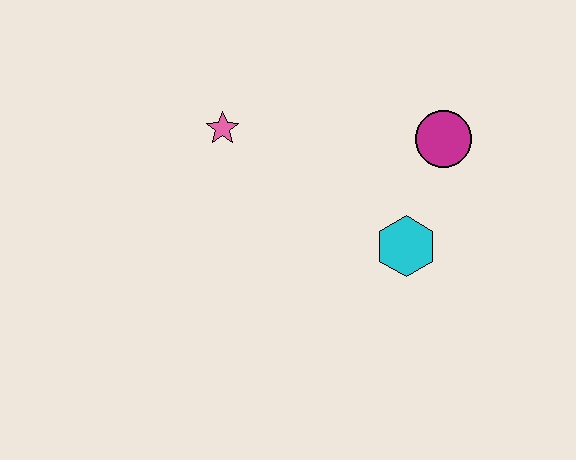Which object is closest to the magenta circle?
The cyan hexagon is closest to the magenta circle.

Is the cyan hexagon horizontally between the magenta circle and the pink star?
Yes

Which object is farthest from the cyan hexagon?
The pink star is farthest from the cyan hexagon.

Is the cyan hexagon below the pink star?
Yes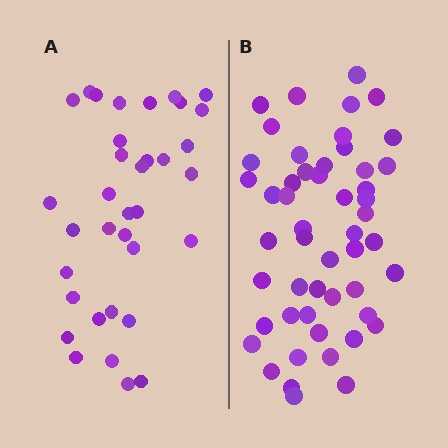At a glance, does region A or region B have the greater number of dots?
Region B (the right region) has more dots.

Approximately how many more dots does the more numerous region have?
Region B has approximately 15 more dots than region A.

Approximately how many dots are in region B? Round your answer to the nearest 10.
About 50 dots. (The exact count is 51, which rounds to 50.)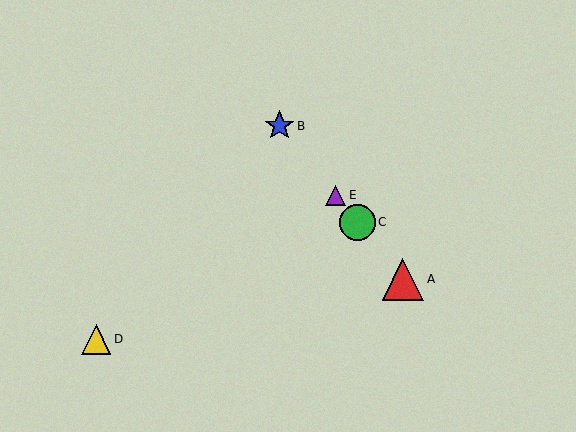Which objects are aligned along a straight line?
Objects A, B, C, E are aligned along a straight line.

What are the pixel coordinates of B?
Object B is at (279, 126).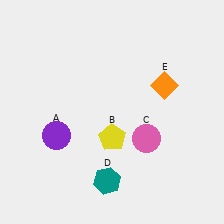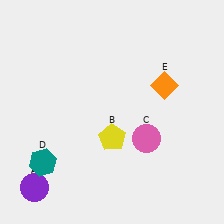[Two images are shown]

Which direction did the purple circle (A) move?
The purple circle (A) moved down.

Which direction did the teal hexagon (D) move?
The teal hexagon (D) moved left.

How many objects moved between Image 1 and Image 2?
2 objects moved between the two images.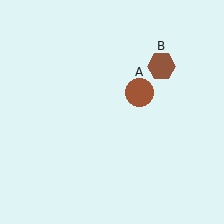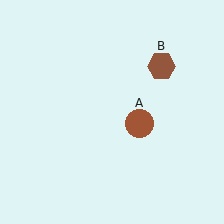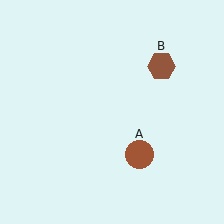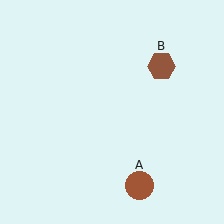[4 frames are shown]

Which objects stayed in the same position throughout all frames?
Brown hexagon (object B) remained stationary.